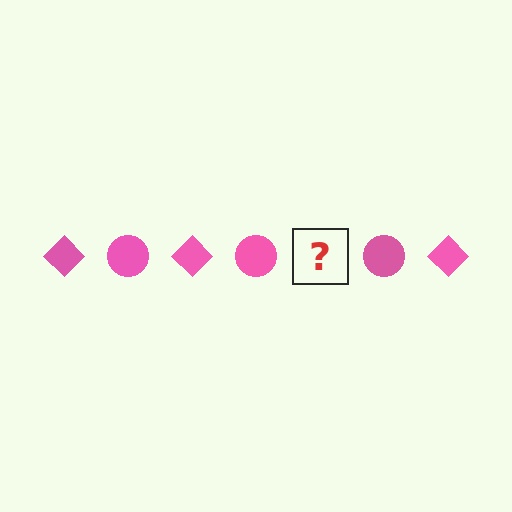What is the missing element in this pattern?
The missing element is a pink diamond.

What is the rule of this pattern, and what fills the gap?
The rule is that the pattern cycles through diamond, circle shapes in pink. The gap should be filled with a pink diamond.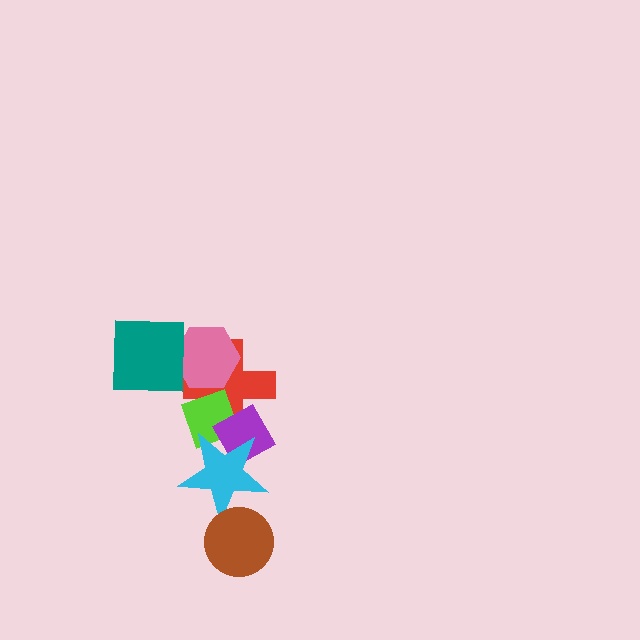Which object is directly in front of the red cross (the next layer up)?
The lime diamond is directly in front of the red cross.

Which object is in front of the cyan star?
The brown circle is in front of the cyan star.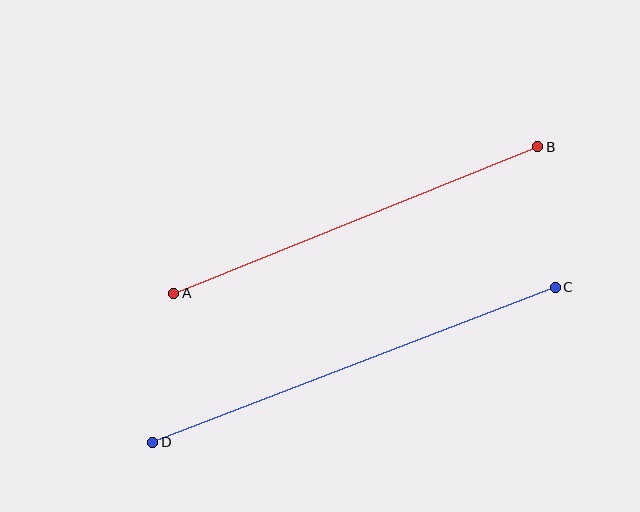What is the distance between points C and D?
The distance is approximately 431 pixels.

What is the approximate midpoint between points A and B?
The midpoint is at approximately (356, 220) pixels.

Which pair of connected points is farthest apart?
Points C and D are farthest apart.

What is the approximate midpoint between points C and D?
The midpoint is at approximately (354, 365) pixels.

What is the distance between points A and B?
The distance is approximately 392 pixels.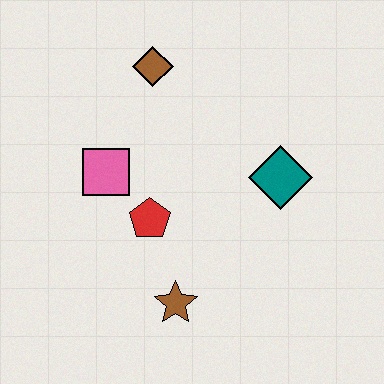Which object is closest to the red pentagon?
The pink square is closest to the red pentagon.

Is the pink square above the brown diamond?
No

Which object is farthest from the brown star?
The brown diamond is farthest from the brown star.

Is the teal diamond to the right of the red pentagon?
Yes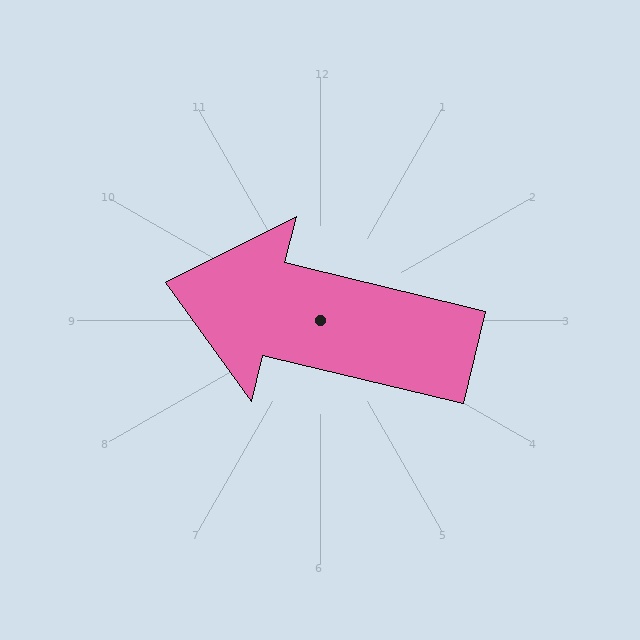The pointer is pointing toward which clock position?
Roughly 9 o'clock.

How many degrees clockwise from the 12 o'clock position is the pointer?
Approximately 284 degrees.